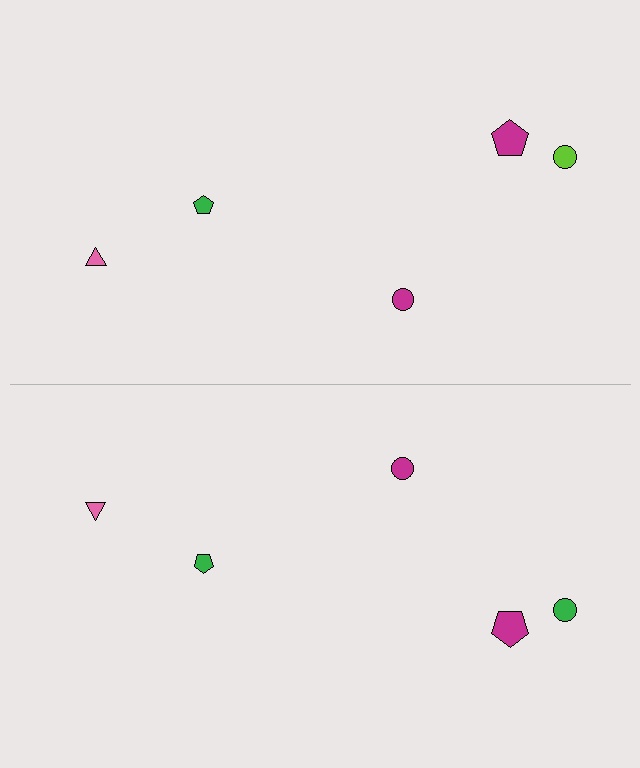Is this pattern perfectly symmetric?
No, the pattern is not perfectly symmetric. The green circle on the bottom side breaks the symmetry — its mirror counterpart is lime.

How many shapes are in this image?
There are 10 shapes in this image.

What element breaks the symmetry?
The green circle on the bottom side breaks the symmetry — its mirror counterpart is lime.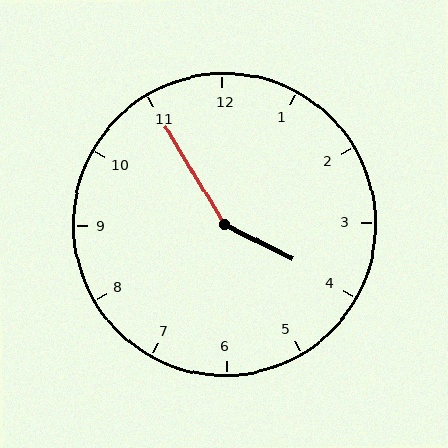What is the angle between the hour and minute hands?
Approximately 148 degrees.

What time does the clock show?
3:55.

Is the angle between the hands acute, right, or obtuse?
It is obtuse.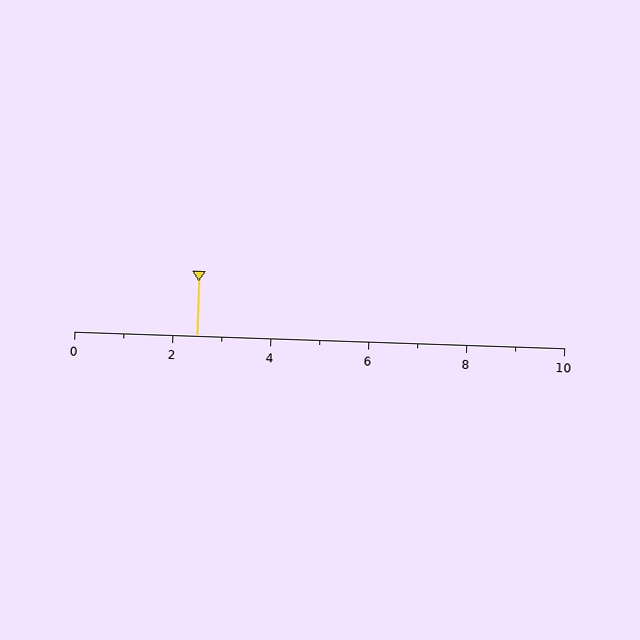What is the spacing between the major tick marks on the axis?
The major ticks are spaced 2 apart.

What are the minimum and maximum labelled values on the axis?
The axis runs from 0 to 10.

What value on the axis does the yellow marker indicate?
The marker indicates approximately 2.5.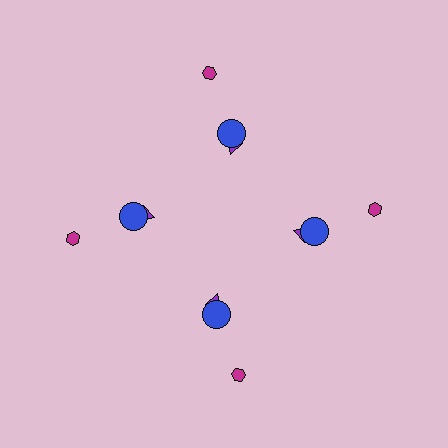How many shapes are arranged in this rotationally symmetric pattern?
There are 12 shapes, arranged in 4 groups of 3.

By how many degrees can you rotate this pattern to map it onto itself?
The pattern maps onto itself every 90 degrees of rotation.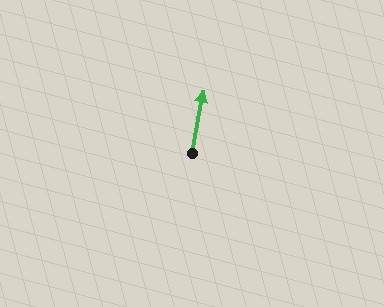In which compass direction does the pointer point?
North.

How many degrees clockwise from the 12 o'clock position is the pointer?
Approximately 10 degrees.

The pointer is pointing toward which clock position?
Roughly 12 o'clock.